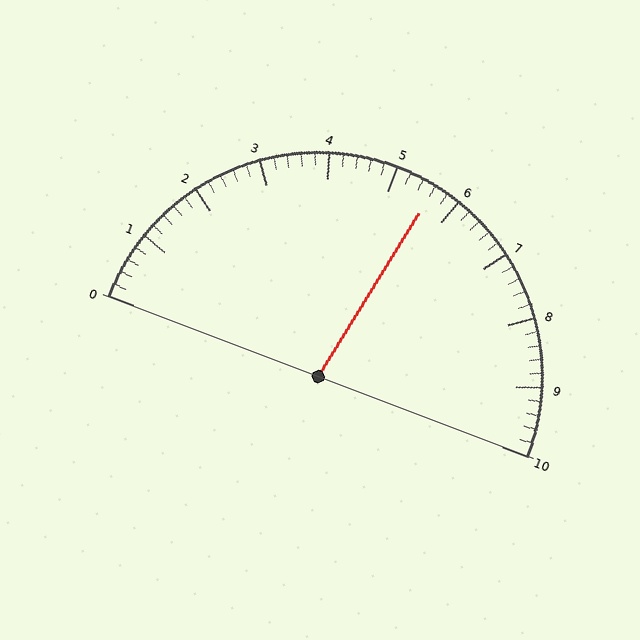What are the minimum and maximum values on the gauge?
The gauge ranges from 0 to 10.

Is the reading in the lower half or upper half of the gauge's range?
The reading is in the upper half of the range (0 to 10).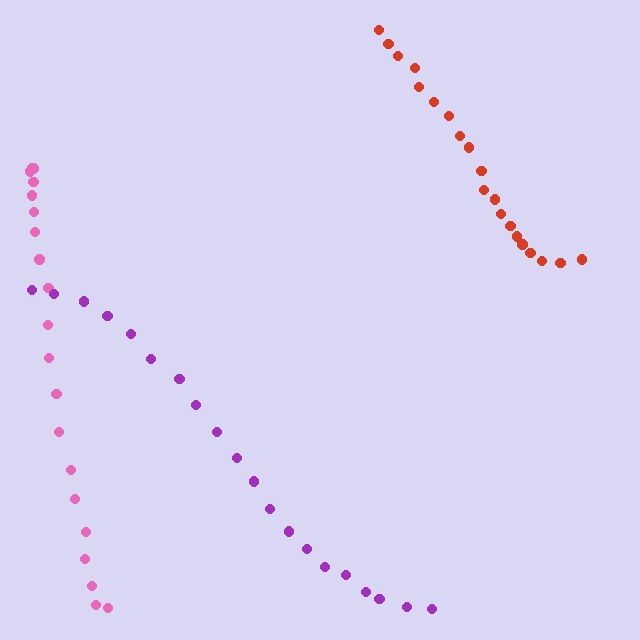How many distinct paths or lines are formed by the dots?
There are 3 distinct paths.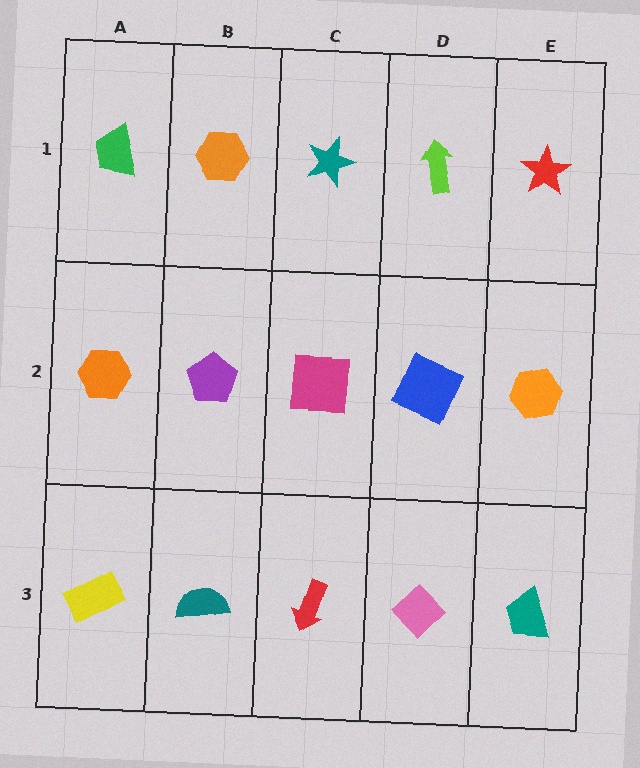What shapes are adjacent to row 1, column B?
A purple pentagon (row 2, column B), a green trapezoid (row 1, column A), a teal star (row 1, column C).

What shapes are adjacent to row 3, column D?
A blue square (row 2, column D), a red arrow (row 3, column C), a teal trapezoid (row 3, column E).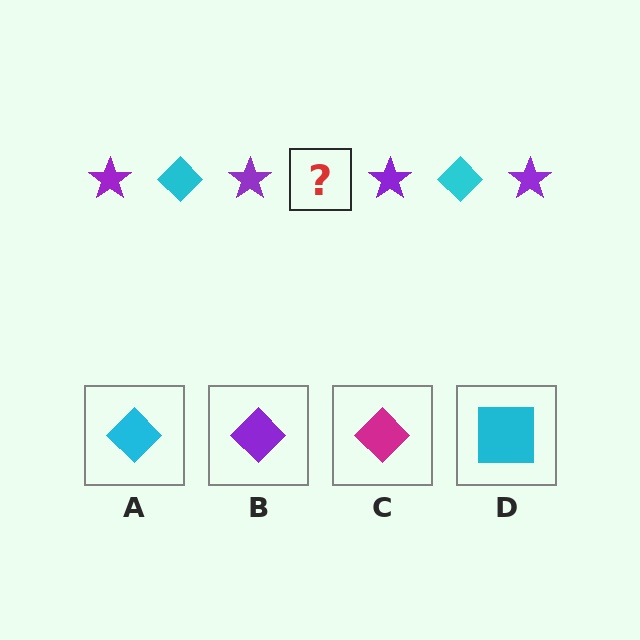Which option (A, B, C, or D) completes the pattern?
A.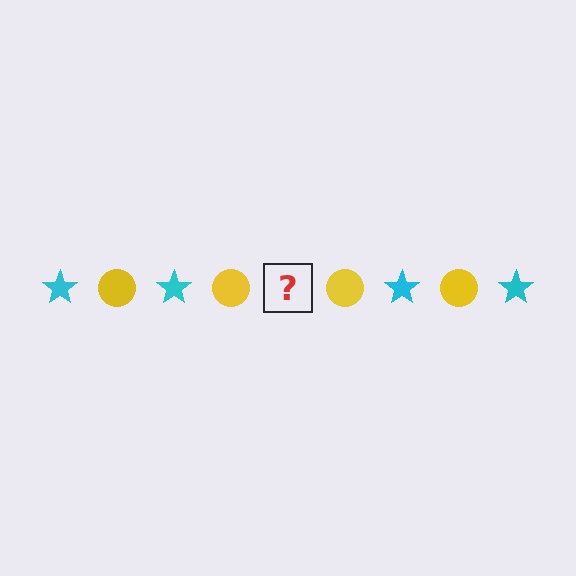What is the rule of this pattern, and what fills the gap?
The rule is that the pattern alternates between cyan star and yellow circle. The gap should be filled with a cyan star.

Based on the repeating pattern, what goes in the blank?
The blank should be a cyan star.